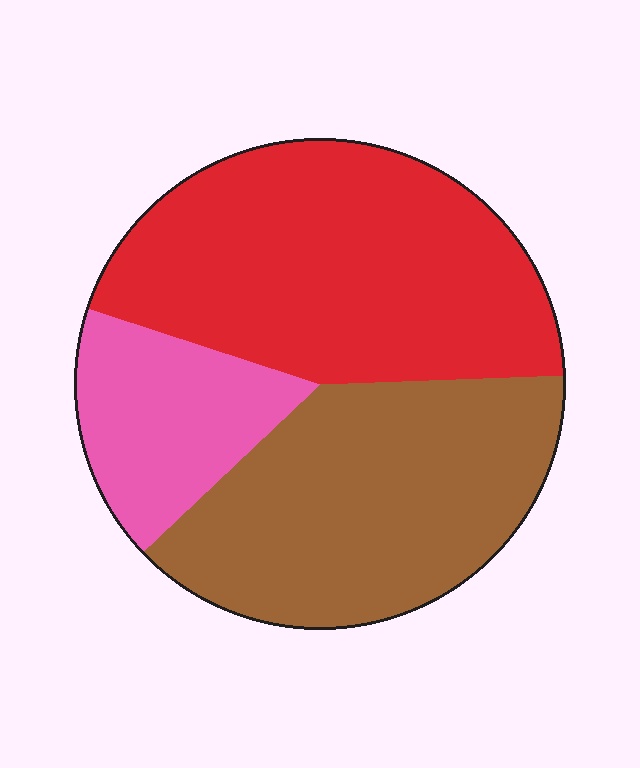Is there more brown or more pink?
Brown.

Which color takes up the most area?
Red, at roughly 45%.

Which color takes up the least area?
Pink, at roughly 15%.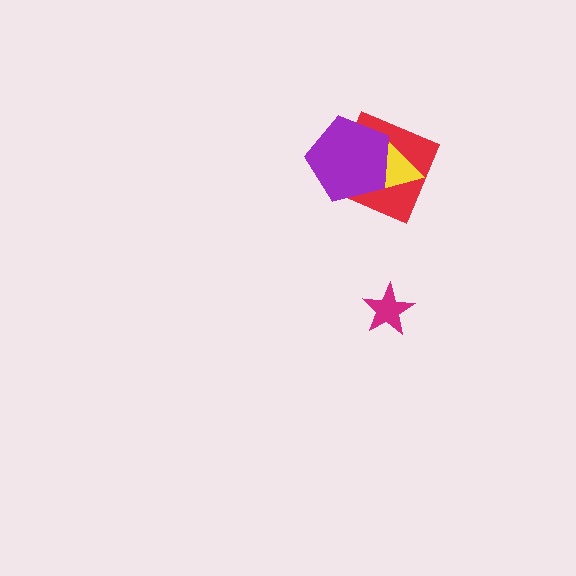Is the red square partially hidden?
Yes, it is partially covered by another shape.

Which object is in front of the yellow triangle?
The purple pentagon is in front of the yellow triangle.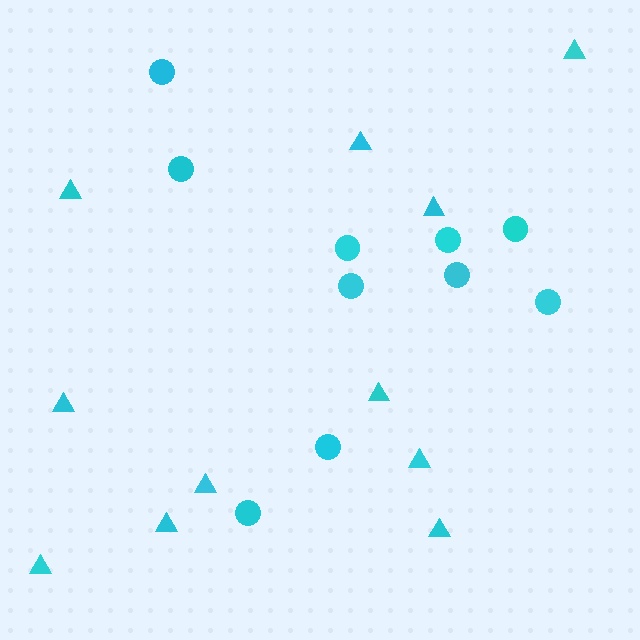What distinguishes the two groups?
There are 2 groups: one group of triangles (11) and one group of circles (10).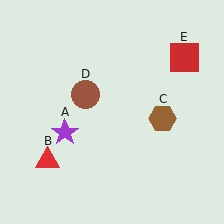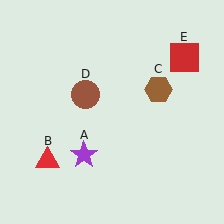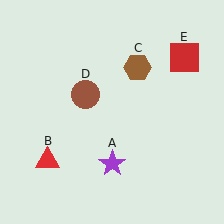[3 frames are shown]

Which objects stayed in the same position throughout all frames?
Red triangle (object B) and brown circle (object D) and red square (object E) remained stationary.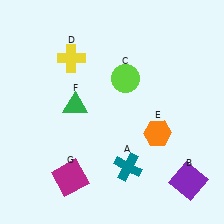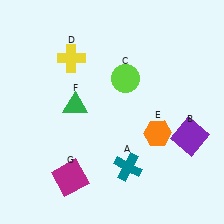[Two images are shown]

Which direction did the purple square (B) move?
The purple square (B) moved up.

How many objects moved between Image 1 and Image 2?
1 object moved between the two images.